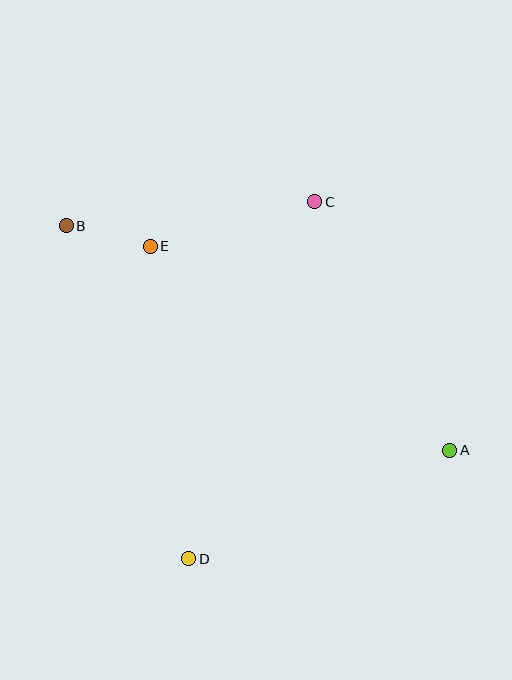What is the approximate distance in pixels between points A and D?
The distance between A and D is approximately 283 pixels.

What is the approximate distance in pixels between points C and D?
The distance between C and D is approximately 378 pixels.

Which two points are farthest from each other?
Points A and B are farthest from each other.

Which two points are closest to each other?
Points B and E are closest to each other.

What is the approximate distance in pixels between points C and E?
The distance between C and E is approximately 170 pixels.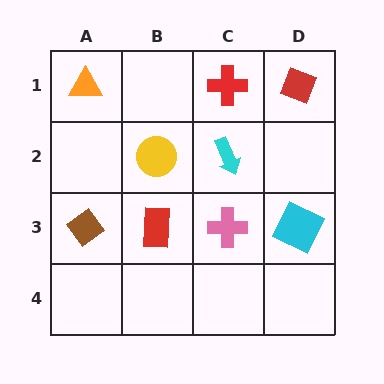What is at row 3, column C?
A pink cross.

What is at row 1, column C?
A red cross.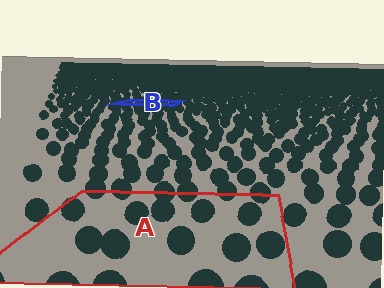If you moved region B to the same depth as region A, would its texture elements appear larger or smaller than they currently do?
They would appear larger. At a closer depth, the same texture elements are projected at a bigger on-screen size.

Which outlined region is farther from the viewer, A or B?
Region B is farther from the viewer — the texture elements inside it appear smaller and more densely packed.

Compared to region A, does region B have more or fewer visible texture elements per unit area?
Region B has more texture elements per unit area — they are packed more densely because it is farther away.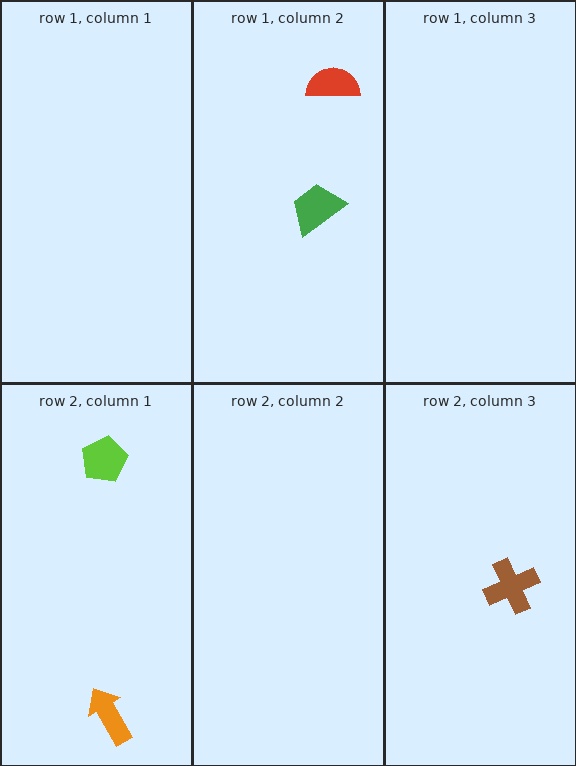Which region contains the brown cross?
The row 2, column 3 region.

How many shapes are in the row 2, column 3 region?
1.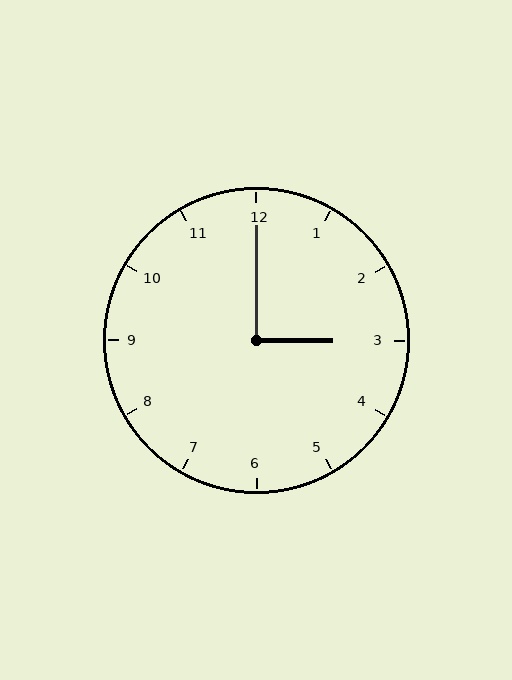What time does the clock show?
3:00.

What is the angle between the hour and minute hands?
Approximately 90 degrees.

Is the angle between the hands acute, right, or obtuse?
It is right.